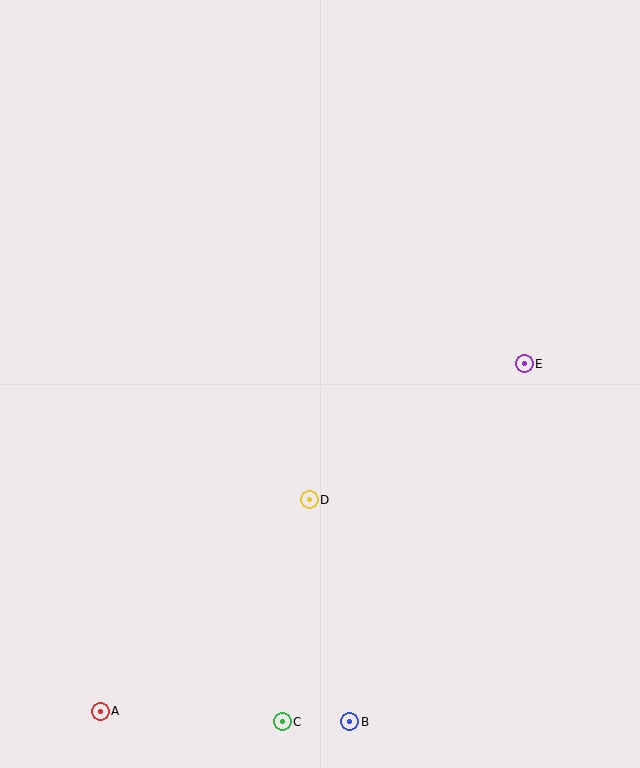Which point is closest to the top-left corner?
Point D is closest to the top-left corner.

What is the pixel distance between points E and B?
The distance between E and B is 398 pixels.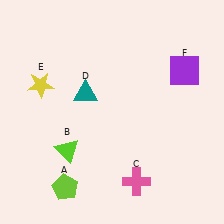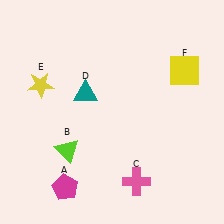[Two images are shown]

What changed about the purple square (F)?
In Image 1, F is purple. In Image 2, it changed to yellow.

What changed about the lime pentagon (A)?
In Image 1, A is lime. In Image 2, it changed to magenta.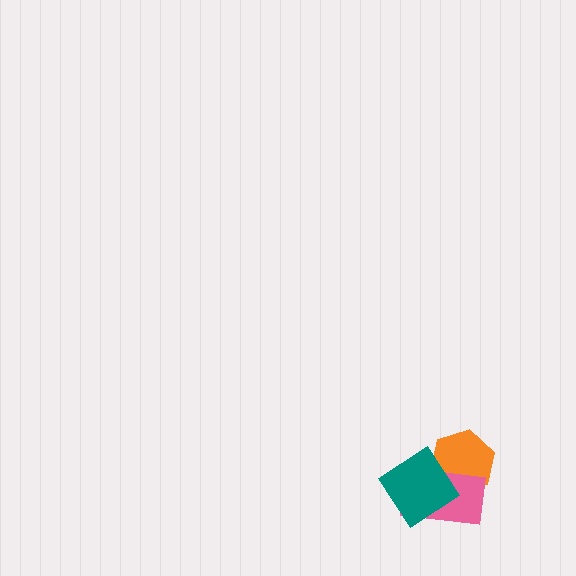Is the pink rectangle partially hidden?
Yes, it is partially covered by another shape.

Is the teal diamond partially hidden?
No, no other shape covers it.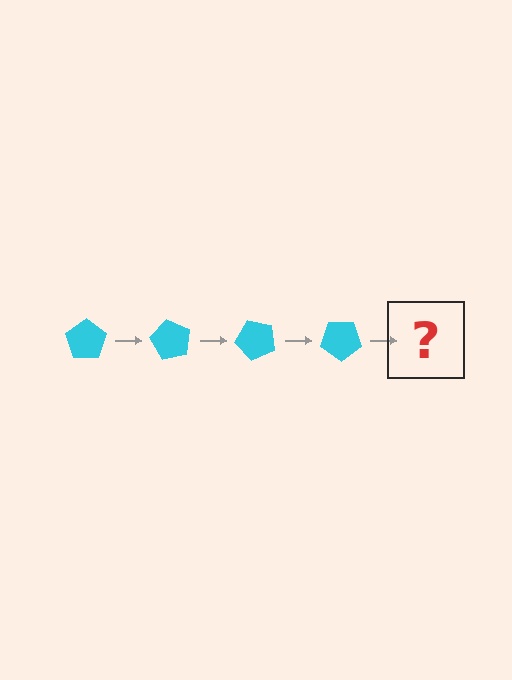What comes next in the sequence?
The next element should be a cyan pentagon rotated 240 degrees.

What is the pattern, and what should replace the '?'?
The pattern is that the pentagon rotates 60 degrees each step. The '?' should be a cyan pentagon rotated 240 degrees.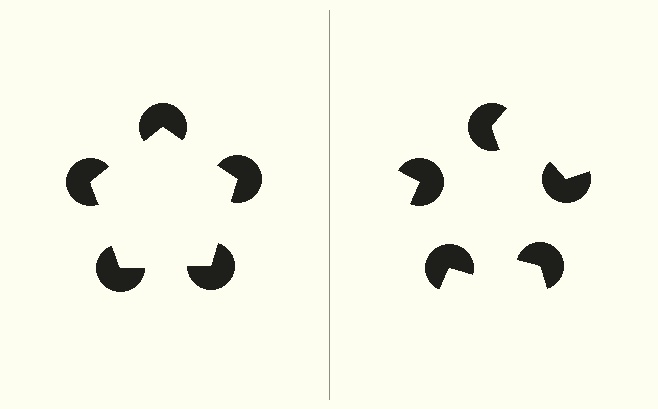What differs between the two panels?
The pac-man discs are positioned identically on both sides; only the wedge orientations differ. On the left they align to a pentagon; on the right they are misaligned.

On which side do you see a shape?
An illusory pentagon appears on the left side. On the right side the wedge cuts are rotated, so no coherent shape forms.